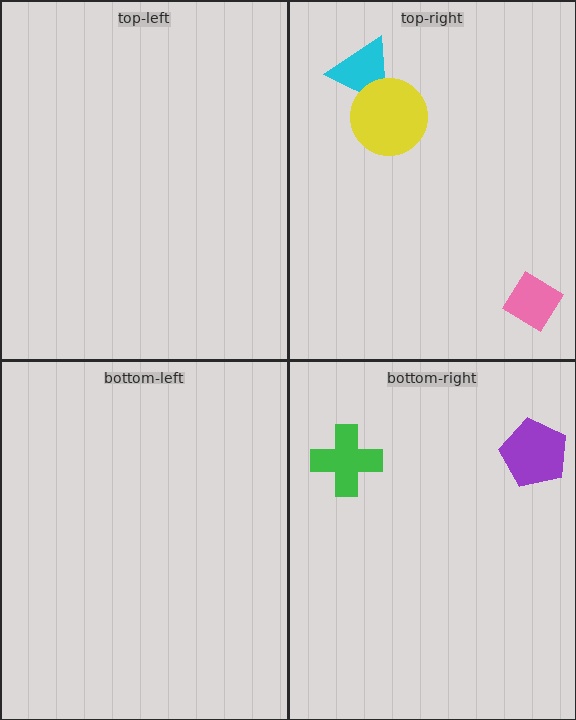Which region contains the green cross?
The bottom-right region.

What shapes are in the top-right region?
The cyan triangle, the yellow circle, the pink diamond.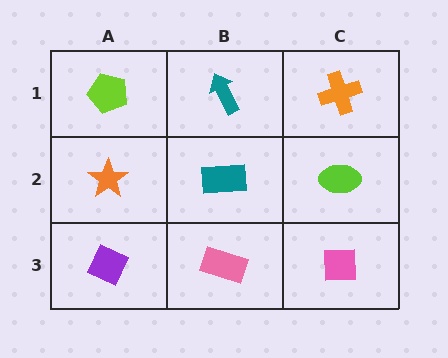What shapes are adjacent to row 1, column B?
A teal rectangle (row 2, column B), a lime pentagon (row 1, column A), an orange cross (row 1, column C).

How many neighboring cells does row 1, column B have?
3.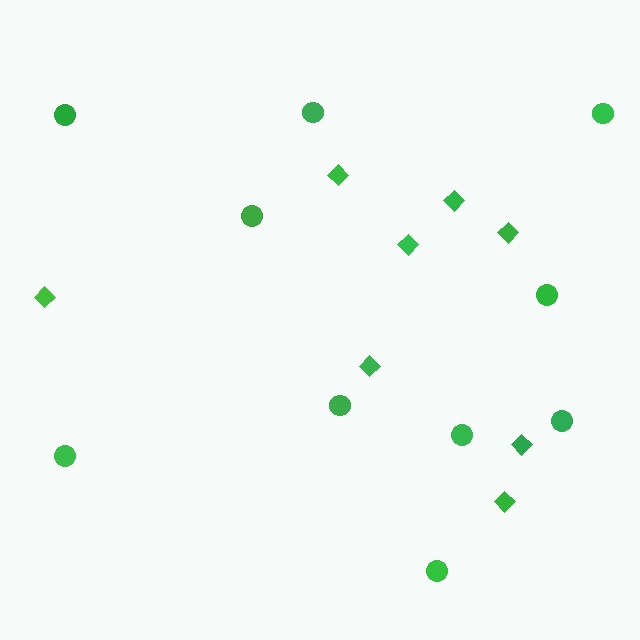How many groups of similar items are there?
There are 2 groups: one group of circles (10) and one group of diamonds (8).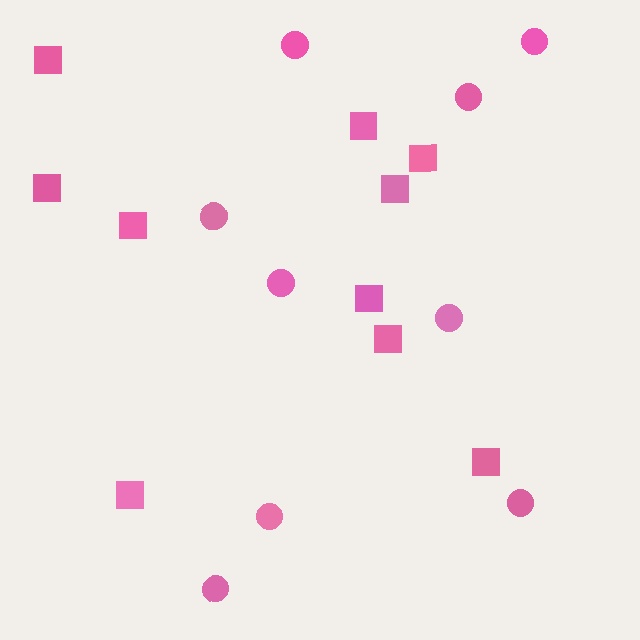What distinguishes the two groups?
There are 2 groups: one group of squares (10) and one group of circles (9).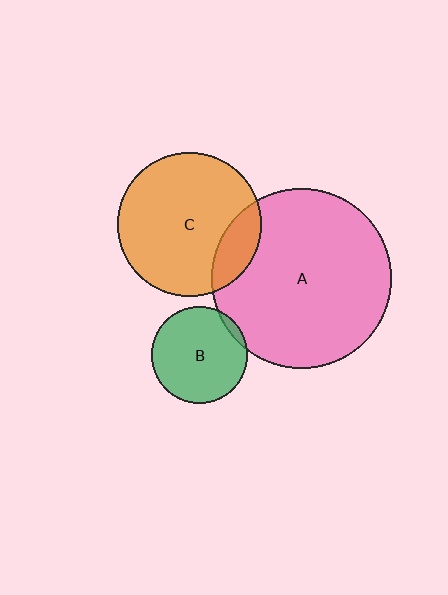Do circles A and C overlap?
Yes.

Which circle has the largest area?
Circle A (pink).